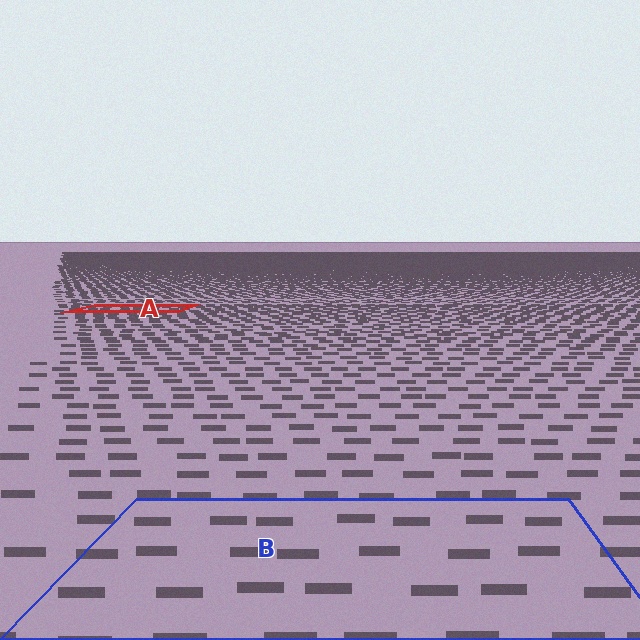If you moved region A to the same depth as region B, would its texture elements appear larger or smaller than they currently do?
They would appear larger. At a closer depth, the same texture elements are projected at a bigger on-screen size.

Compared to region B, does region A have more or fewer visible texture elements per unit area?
Region A has more texture elements per unit area — they are packed more densely because it is farther away.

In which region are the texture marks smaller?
The texture marks are smaller in region A, because it is farther away.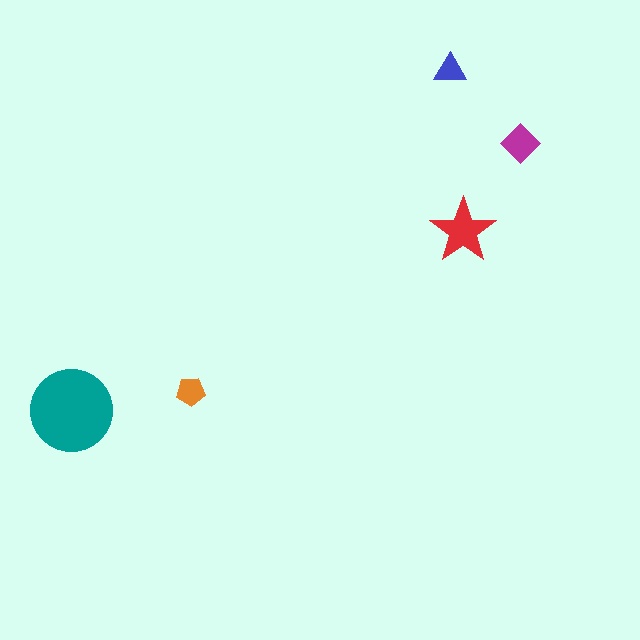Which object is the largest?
The teal circle.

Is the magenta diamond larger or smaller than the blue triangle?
Larger.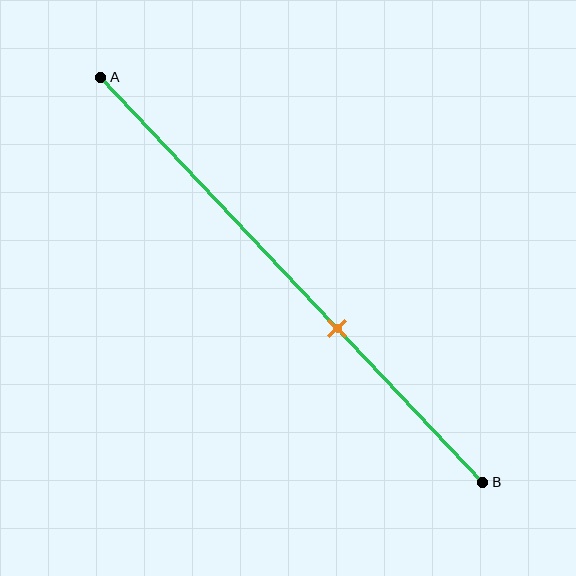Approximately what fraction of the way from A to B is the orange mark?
The orange mark is approximately 60% of the way from A to B.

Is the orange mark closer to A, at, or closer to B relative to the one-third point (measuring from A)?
The orange mark is closer to point B than the one-third point of segment AB.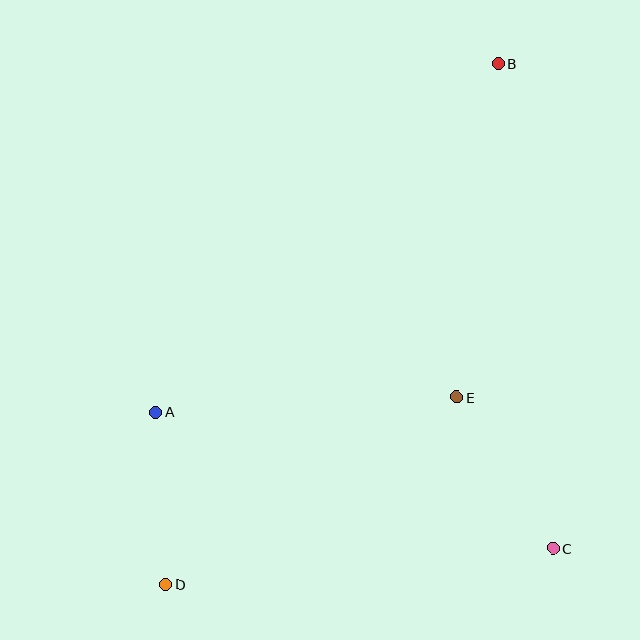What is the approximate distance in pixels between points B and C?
The distance between B and C is approximately 488 pixels.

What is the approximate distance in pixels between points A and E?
The distance between A and E is approximately 302 pixels.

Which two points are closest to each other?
Points A and D are closest to each other.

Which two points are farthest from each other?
Points B and D are farthest from each other.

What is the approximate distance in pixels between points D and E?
The distance between D and E is approximately 346 pixels.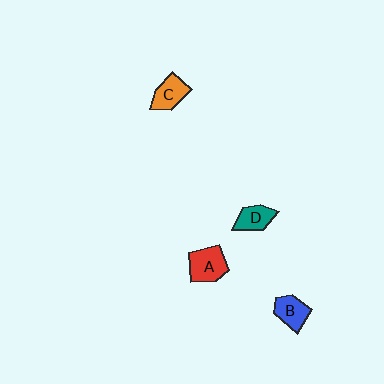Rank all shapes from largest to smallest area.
From largest to smallest: A (red), C (orange), B (blue), D (teal).